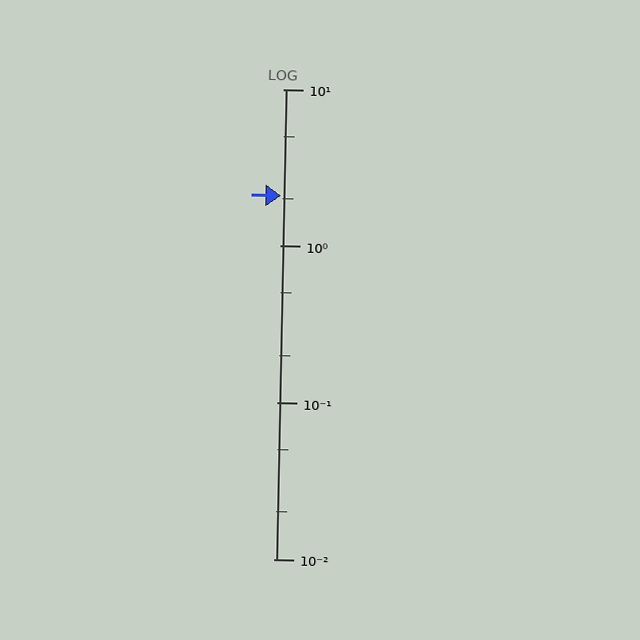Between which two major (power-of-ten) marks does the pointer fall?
The pointer is between 1 and 10.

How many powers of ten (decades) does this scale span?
The scale spans 3 decades, from 0.01 to 10.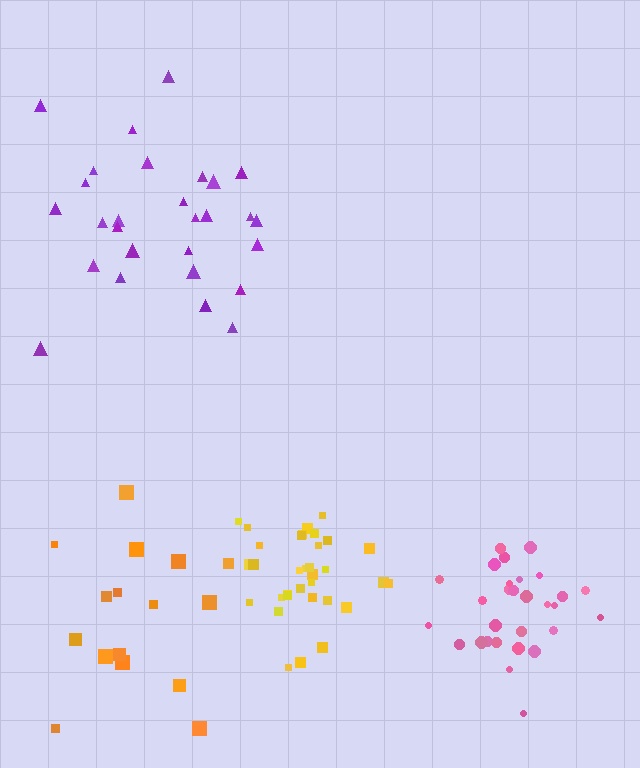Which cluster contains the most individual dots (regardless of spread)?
Yellow (33).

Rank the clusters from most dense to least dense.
yellow, pink, purple, orange.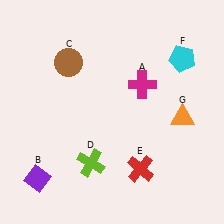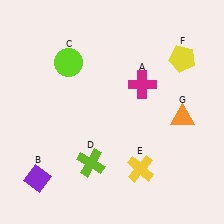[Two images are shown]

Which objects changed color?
C changed from brown to lime. E changed from red to yellow. F changed from cyan to yellow.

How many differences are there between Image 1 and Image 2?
There are 3 differences between the two images.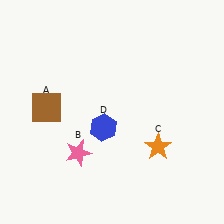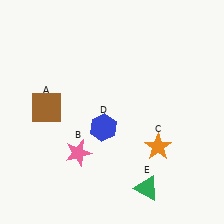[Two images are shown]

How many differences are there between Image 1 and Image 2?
There is 1 difference between the two images.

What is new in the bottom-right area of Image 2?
A green triangle (E) was added in the bottom-right area of Image 2.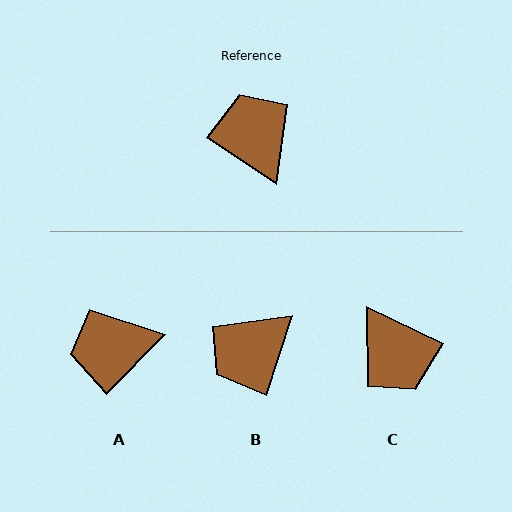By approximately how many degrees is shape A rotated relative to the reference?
Approximately 79 degrees counter-clockwise.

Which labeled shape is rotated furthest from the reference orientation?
C, about 172 degrees away.